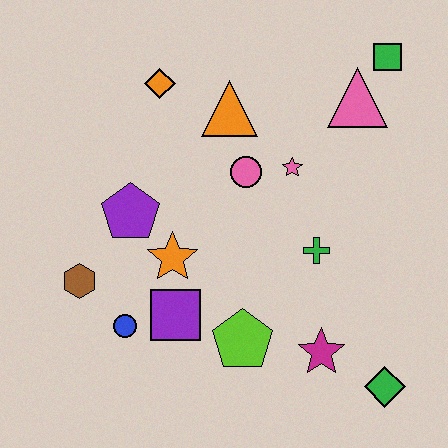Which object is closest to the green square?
The pink triangle is closest to the green square.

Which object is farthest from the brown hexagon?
The green square is farthest from the brown hexagon.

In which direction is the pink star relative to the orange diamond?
The pink star is to the right of the orange diamond.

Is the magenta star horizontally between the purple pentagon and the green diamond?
Yes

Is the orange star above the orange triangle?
No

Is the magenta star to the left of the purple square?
No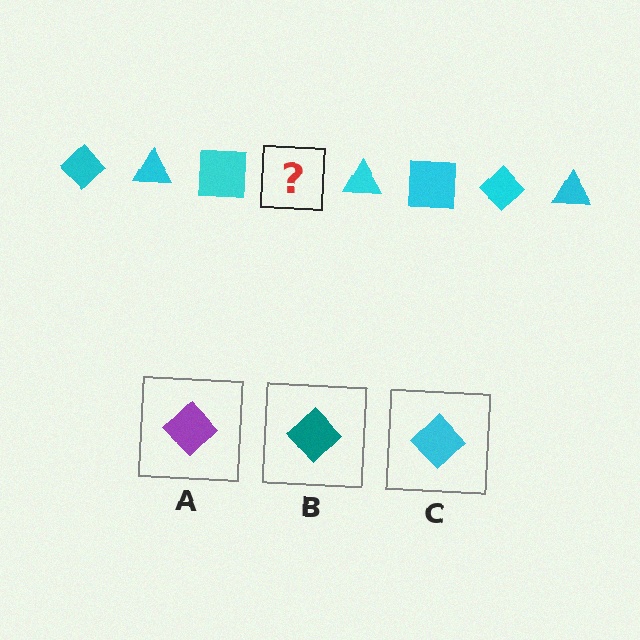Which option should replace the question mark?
Option C.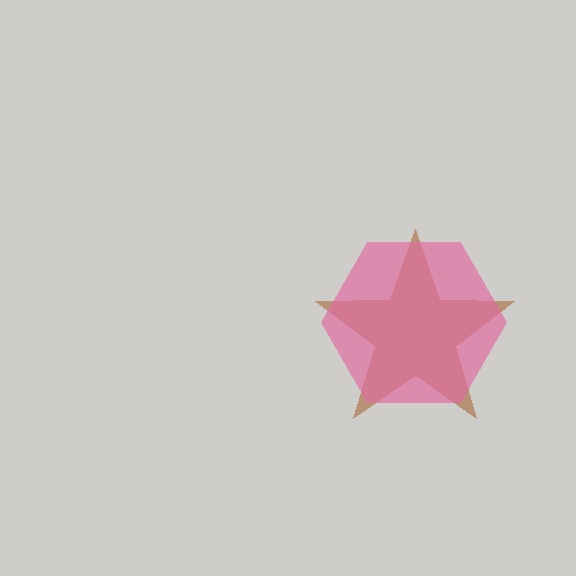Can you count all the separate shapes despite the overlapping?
Yes, there are 2 separate shapes.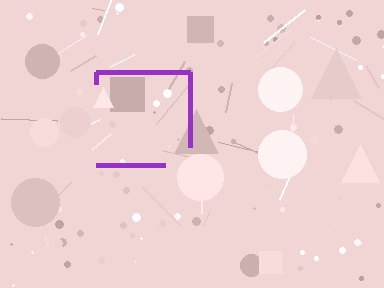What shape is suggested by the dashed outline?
The dashed outline suggests a square.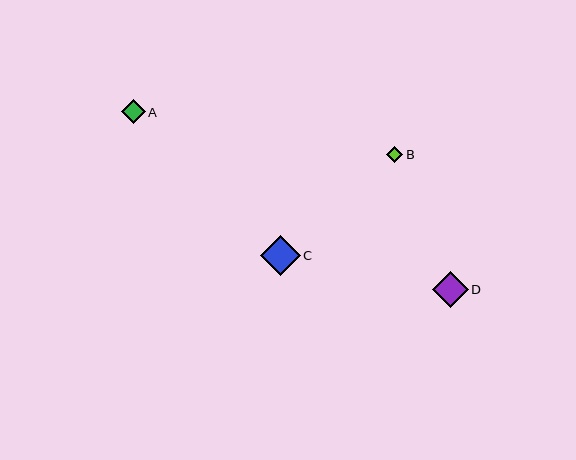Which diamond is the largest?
Diamond C is the largest with a size of approximately 40 pixels.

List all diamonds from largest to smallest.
From largest to smallest: C, D, A, B.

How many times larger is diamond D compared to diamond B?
Diamond D is approximately 2.3 times the size of diamond B.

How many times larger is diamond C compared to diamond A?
Diamond C is approximately 1.7 times the size of diamond A.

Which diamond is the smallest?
Diamond B is the smallest with a size of approximately 16 pixels.